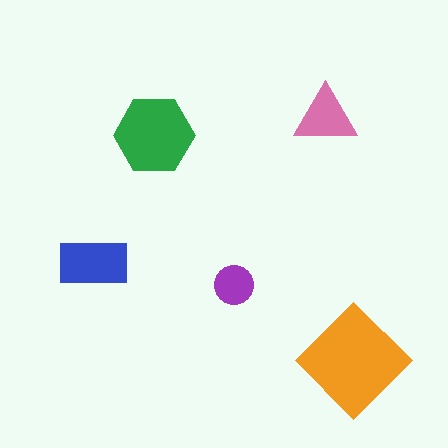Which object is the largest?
The orange diamond.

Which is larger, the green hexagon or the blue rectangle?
The green hexagon.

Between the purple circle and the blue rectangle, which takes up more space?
The blue rectangle.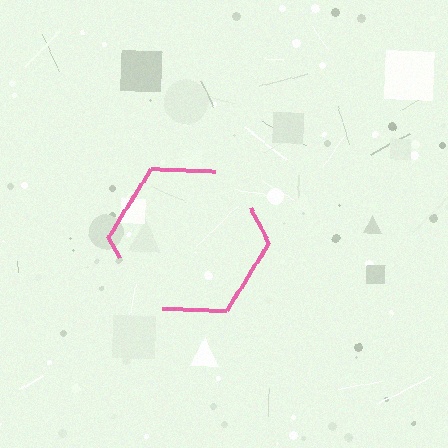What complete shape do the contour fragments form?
The contour fragments form a hexagon.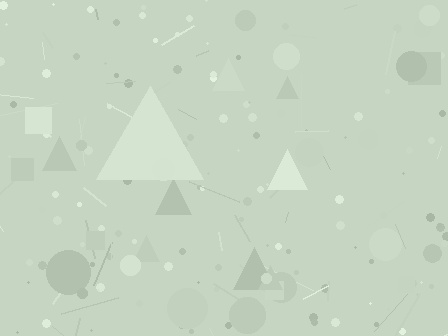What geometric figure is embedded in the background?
A triangle is embedded in the background.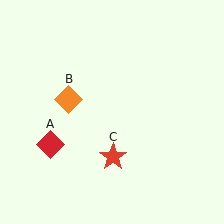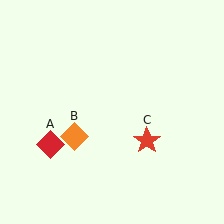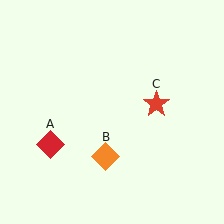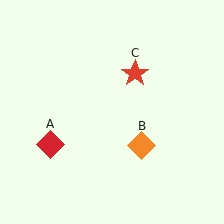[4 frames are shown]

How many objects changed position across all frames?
2 objects changed position: orange diamond (object B), red star (object C).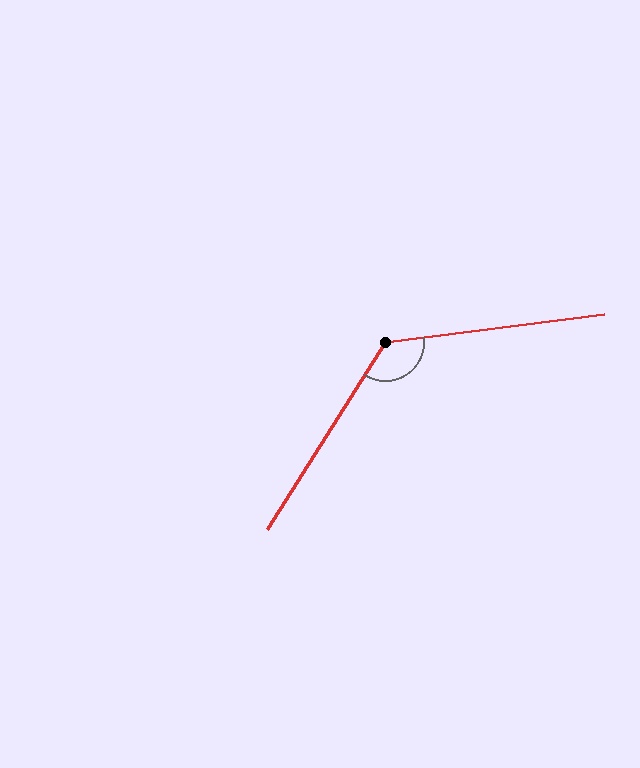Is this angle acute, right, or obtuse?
It is obtuse.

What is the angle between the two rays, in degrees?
Approximately 130 degrees.